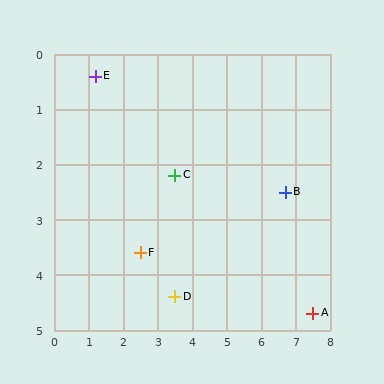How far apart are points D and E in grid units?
Points D and E are about 4.6 grid units apart.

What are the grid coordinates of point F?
Point F is at approximately (2.5, 3.6).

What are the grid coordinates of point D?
Point D is at approximately (3.5, 4.4).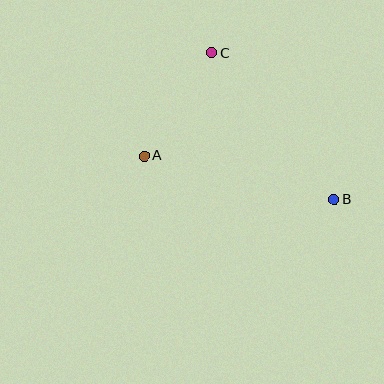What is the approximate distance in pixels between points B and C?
The distance between B and C is approximately 191 pixels.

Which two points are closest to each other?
Points A and C are closest to each other.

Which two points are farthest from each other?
Points A and B are farthest from each other.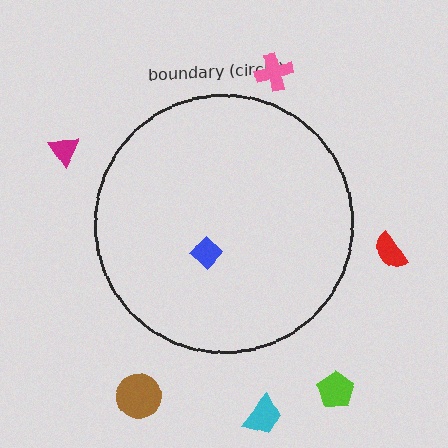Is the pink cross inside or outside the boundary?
Outside.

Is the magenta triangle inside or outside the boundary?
Outside.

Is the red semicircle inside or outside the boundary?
Outside.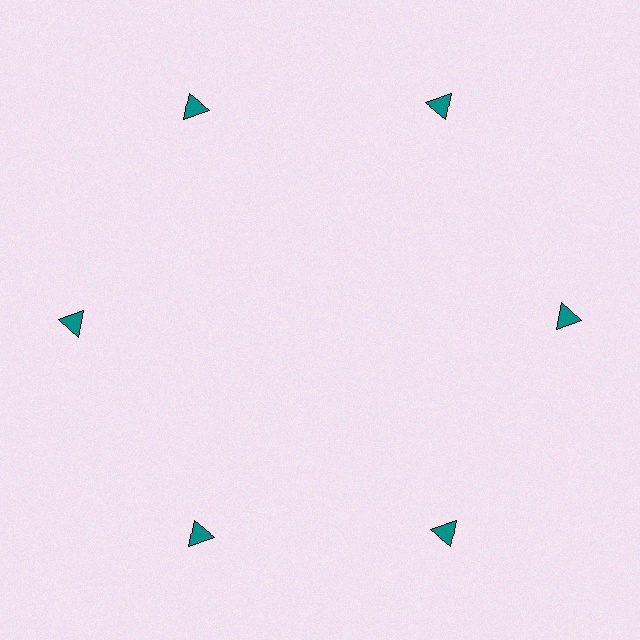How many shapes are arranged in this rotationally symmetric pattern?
There are 6 shapes, arranged in 6 groups of 1.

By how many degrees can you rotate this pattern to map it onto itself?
The pattern maps onto itself every 60 degrees of rotation.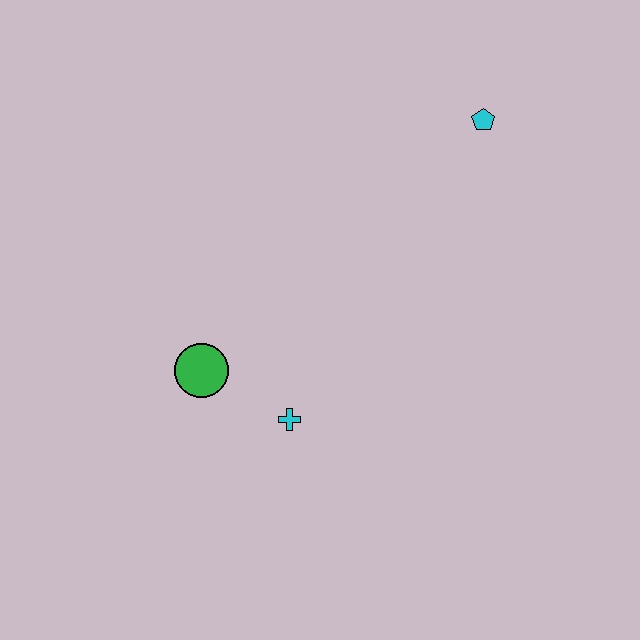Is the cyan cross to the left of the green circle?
No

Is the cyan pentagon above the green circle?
Yes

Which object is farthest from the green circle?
The cyan pentagon is farthest from the green circle.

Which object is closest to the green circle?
The cyan cross is closest to the green circle.